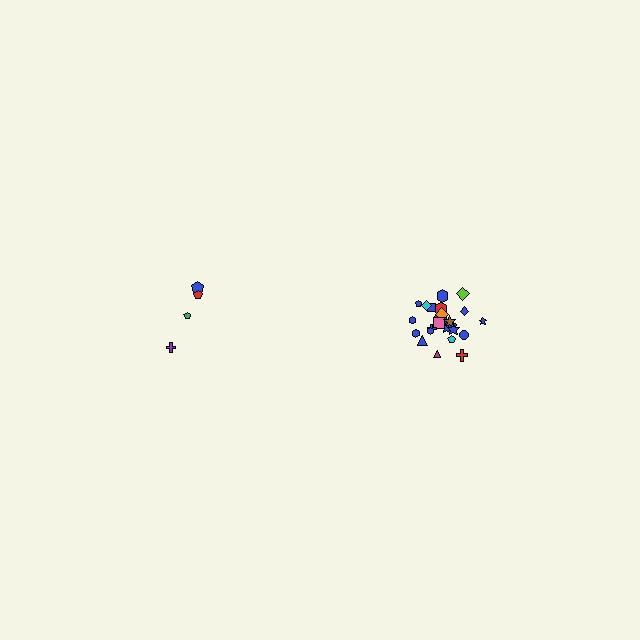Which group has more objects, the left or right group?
The right group.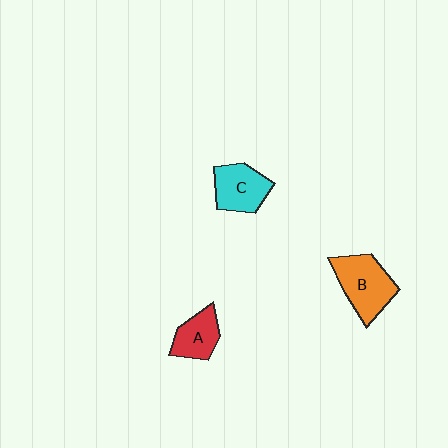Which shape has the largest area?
Shape B (orange).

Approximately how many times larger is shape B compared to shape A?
Approximately 1.6 times.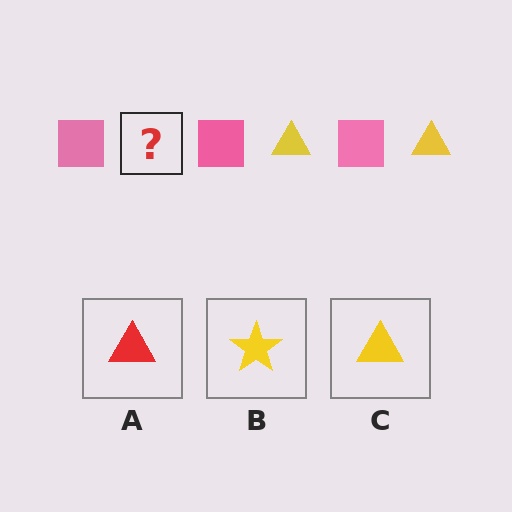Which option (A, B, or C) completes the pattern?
C.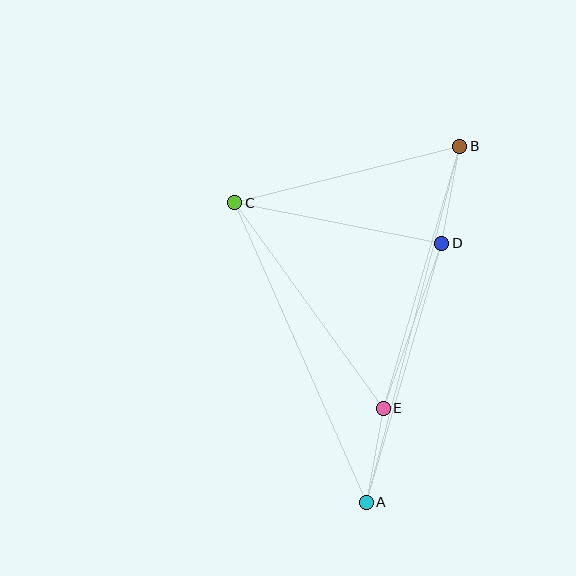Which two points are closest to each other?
Points A and E are closest to each other.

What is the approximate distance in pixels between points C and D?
The distance between C and D is approximately 211 pixels.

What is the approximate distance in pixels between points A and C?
The distance between A and C is approximately 327 pixels.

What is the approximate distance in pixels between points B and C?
The distance between B and C is approximately 232 pixels.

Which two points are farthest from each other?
Points A and B are farthest from each other.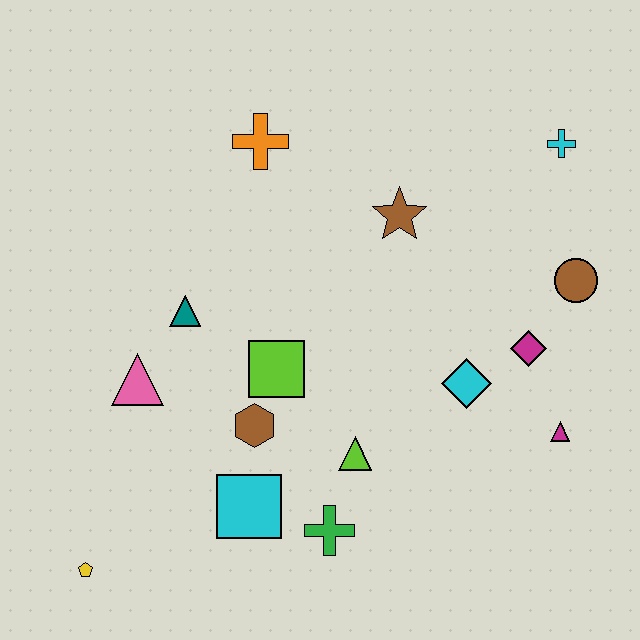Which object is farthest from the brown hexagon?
The cyan cross is farthest from the brown hexagon.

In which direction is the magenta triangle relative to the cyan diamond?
The magenta triangle is to the right of the cyan diamond.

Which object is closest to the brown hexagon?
The lime square is closest to the brown hexagon.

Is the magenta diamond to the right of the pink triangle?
Yes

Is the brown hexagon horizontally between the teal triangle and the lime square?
Yes